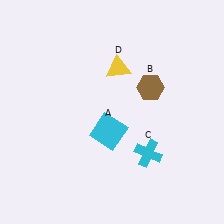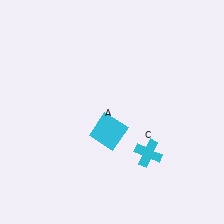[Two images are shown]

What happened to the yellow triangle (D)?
The yellow triangle (D) was removed in Image 2. It was in the top-right area of Image 1.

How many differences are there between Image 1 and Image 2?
There are 2 differences between the two images.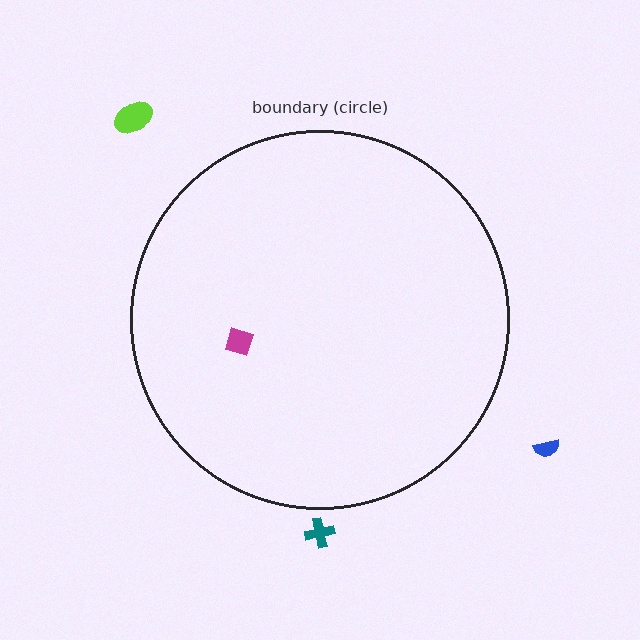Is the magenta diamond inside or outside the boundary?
Inside.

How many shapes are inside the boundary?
1 inside, 3 outside.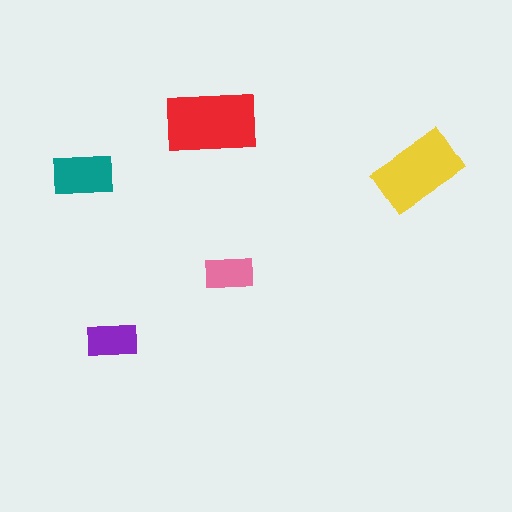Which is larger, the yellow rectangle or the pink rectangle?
The yellow one.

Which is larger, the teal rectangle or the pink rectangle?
The teal one.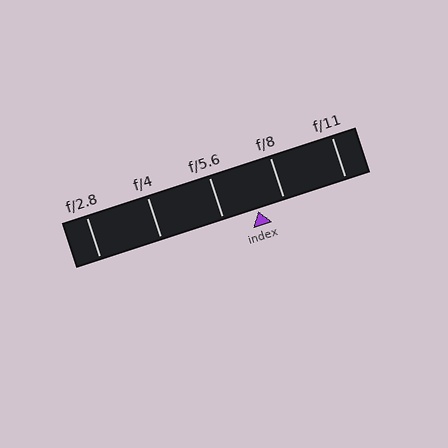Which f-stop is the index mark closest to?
The index mark is closest to f/8.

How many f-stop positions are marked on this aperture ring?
There are 5 f-stop positions marked.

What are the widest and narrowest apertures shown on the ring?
The widest aperture shown is f/2.8 and the narrowest is f/11.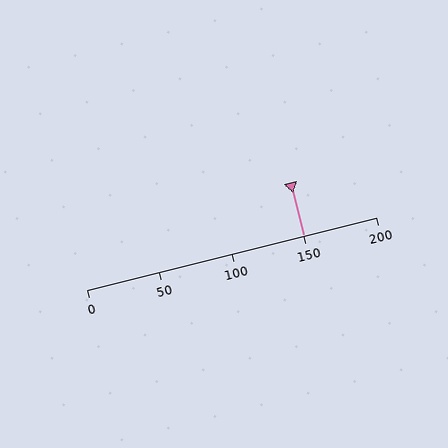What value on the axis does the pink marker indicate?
The marker indicates approximately 150.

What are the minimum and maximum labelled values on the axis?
The axis runs from 0 to 200.